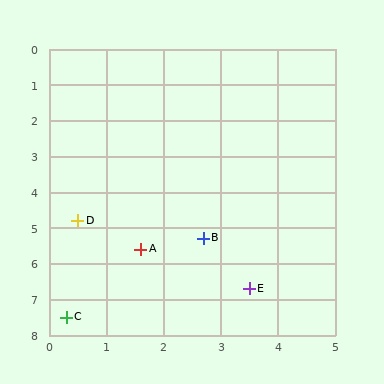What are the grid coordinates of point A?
Point A is at approximately (1.6, 5.6).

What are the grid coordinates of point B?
Point B is at approximately (2.7, 5.3).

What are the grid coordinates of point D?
Point D is at approximately (0.5, 4.8).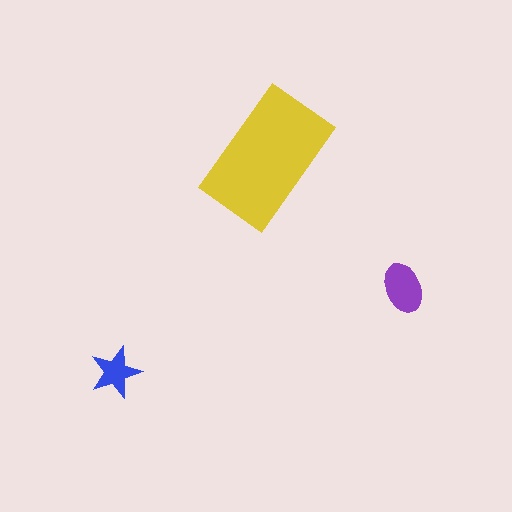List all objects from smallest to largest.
The blue star, the purple ellipse, the yellow rectangle.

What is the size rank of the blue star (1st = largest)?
3rd.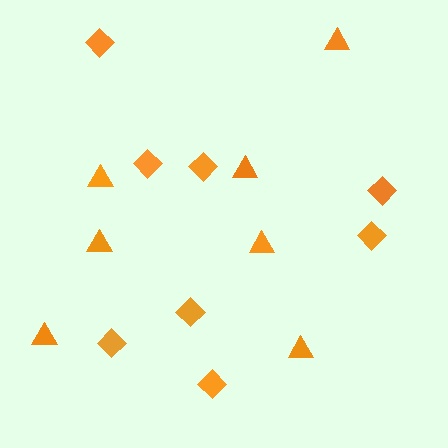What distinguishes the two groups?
There are 2 groups: one group of diamonds (8) and one group of triangles (7).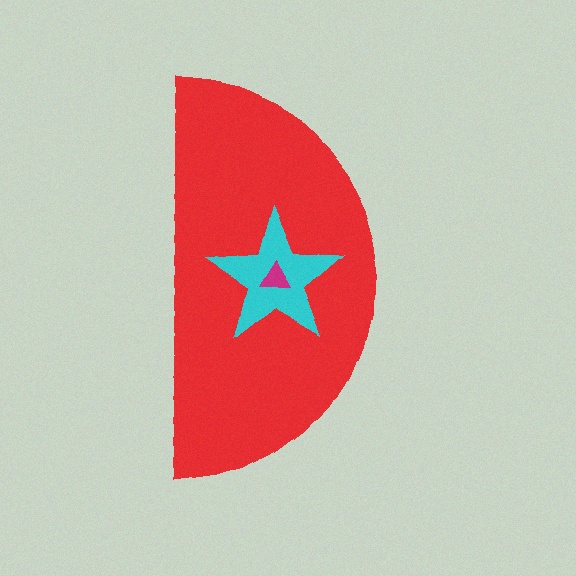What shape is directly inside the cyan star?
The magenta triangle.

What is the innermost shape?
The magenta triangle.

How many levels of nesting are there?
3.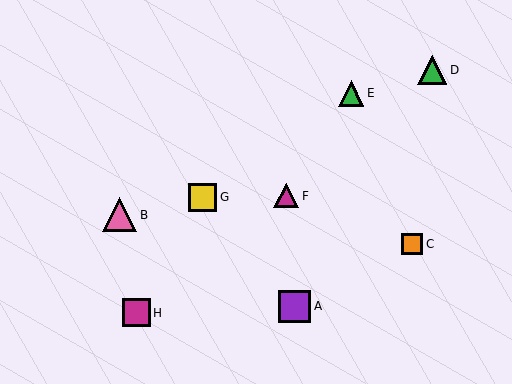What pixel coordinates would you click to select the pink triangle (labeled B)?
Click at (119, 215) to select the pink triangle B.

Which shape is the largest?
The pink triangle (labeled B) is the largest.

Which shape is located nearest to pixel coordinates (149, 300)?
The magenta square (labeled H) at (136, 313) is nearest to that location.